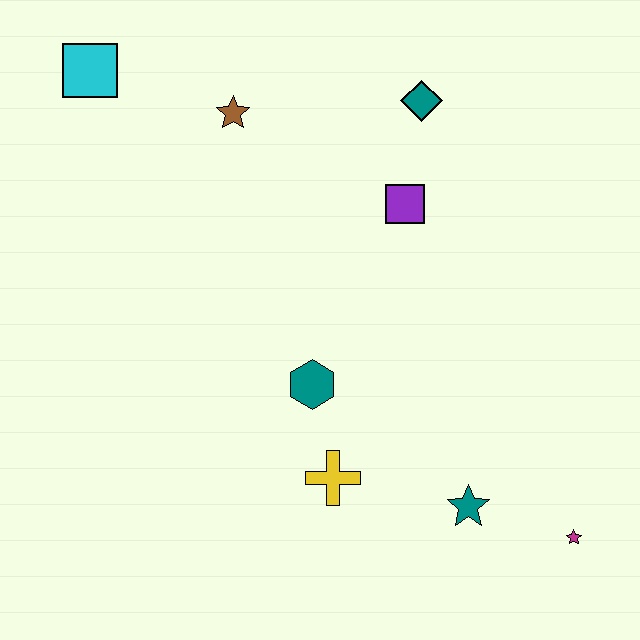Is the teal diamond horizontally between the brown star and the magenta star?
Yes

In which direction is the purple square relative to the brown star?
The purple square is to the right of the brown star.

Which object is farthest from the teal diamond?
The magenta star is farthest from the teal diamond.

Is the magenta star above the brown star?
No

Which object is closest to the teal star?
The magenta star is closest to the teal star.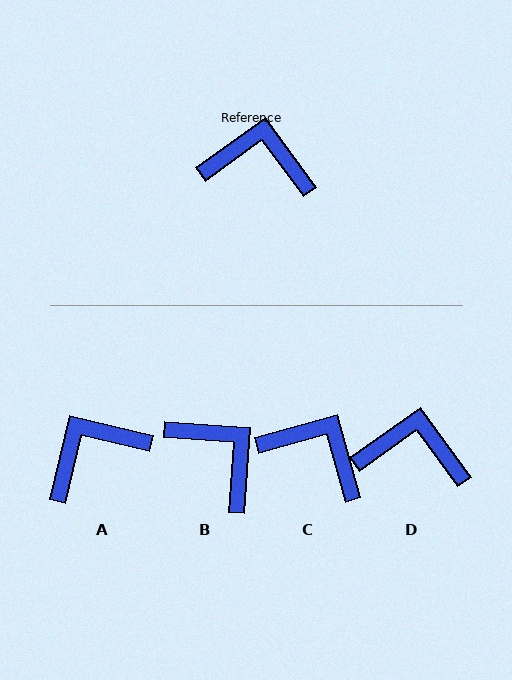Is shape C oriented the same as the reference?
No, it is off by about 20 degrees.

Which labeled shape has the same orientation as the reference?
D.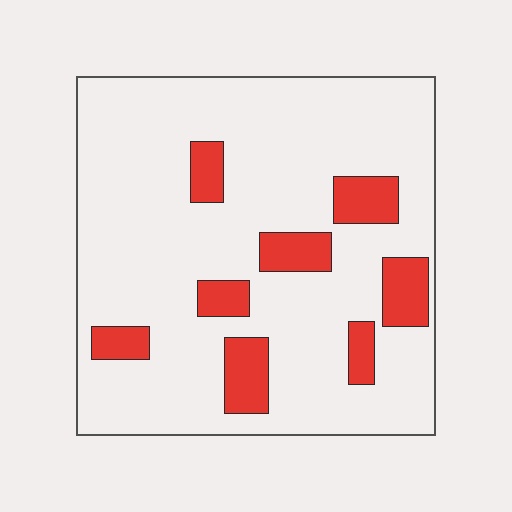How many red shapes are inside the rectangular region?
8.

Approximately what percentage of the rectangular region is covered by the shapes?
Approximately 15%.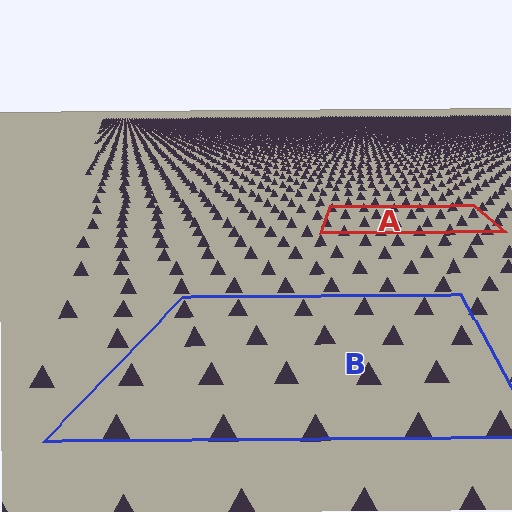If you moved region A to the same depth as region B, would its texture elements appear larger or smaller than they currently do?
They would appear larger. At a closer depth, the same texture elements are projected at a bigger on-screen size.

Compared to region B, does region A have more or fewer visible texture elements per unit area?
Region A has more texture elements per unit area — they are packed more densely because it is farther away.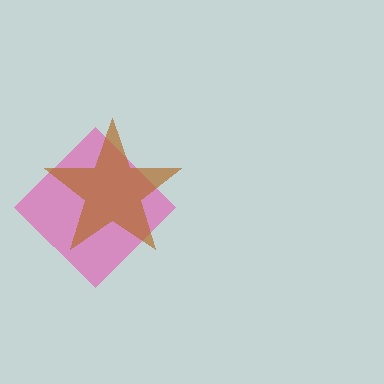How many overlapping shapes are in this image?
There are 2 overlapping shapes in the image.